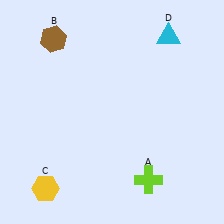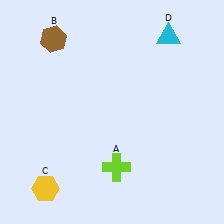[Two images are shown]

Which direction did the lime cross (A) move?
The lime cross (A) moved left.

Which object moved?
The lime cross (A) moved left.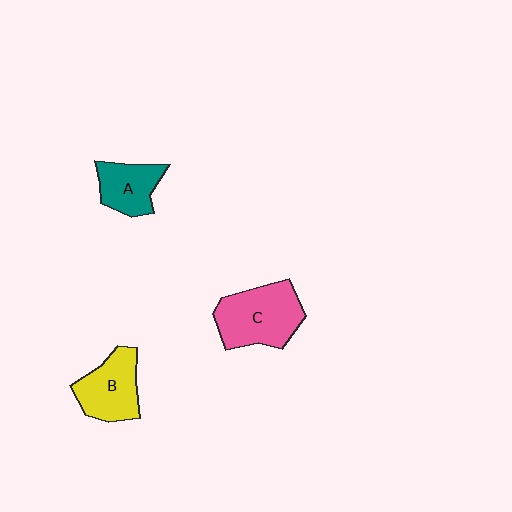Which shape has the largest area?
Shape C (pink).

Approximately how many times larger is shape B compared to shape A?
Approximately 1.2 times.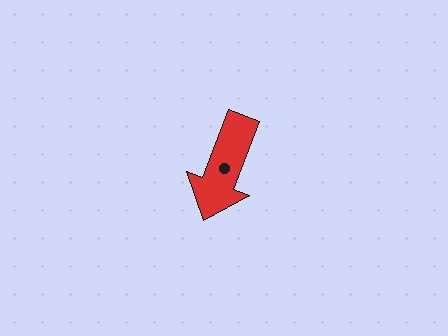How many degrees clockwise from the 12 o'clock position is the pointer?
Approximately 201 degrees.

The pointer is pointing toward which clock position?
Roughly 7 o'clock.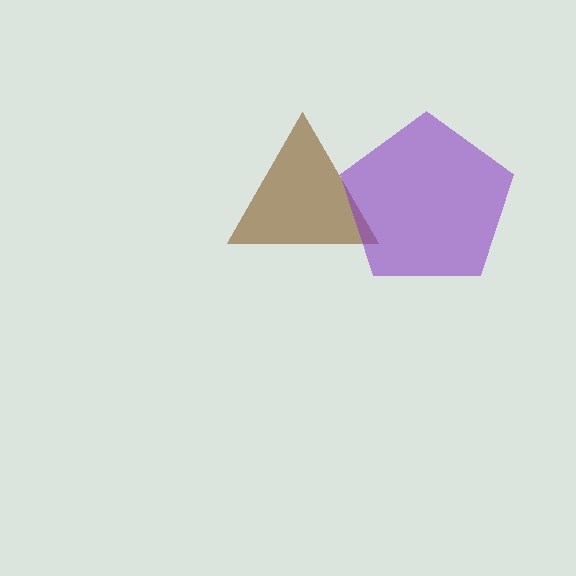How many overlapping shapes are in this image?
There are 2 overlapping shapes in the image.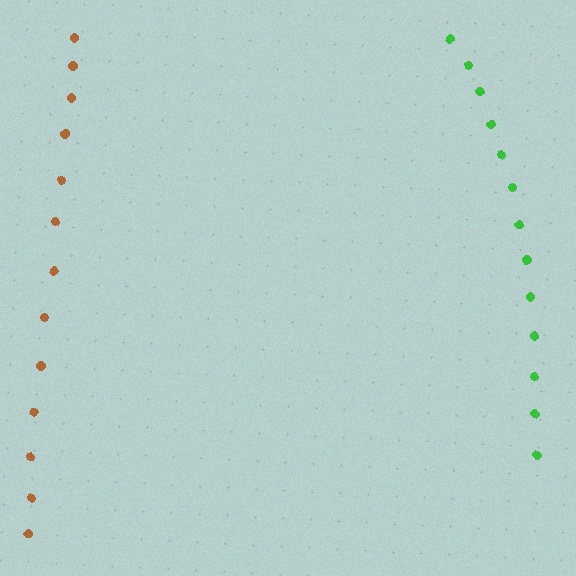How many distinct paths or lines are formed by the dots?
There are 2 distinct paths.